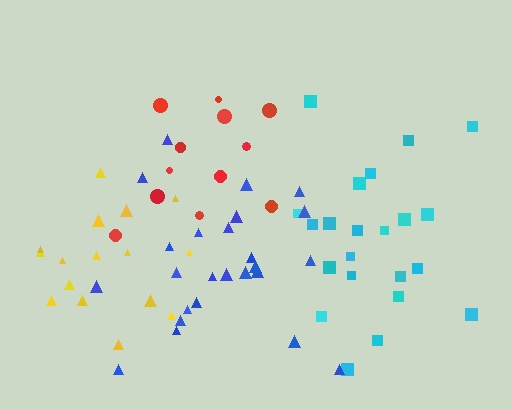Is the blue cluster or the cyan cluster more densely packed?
Blue.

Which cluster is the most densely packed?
Yellow.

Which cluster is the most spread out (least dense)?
Red.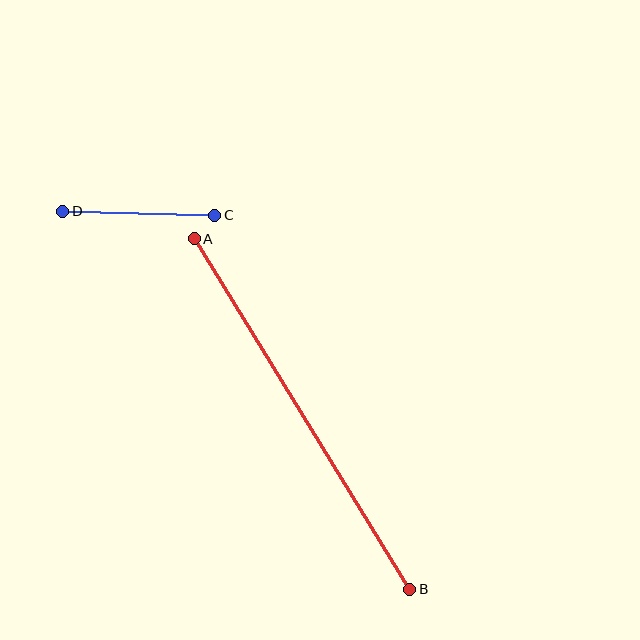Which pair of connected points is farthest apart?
Points A and B are farthest apart.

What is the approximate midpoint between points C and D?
The midpoint is at approximately (139, 213) pixels.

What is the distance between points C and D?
The distance is approximately 152 pixels.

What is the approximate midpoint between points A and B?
The midpoint is at approximately (302, 414) pixels.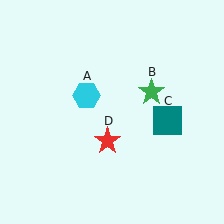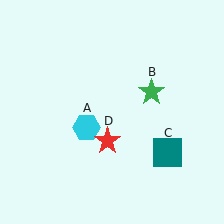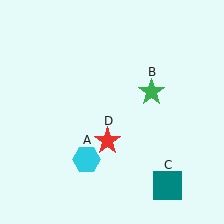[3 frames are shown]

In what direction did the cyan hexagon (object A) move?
The cyan hexagon (object A) moved down.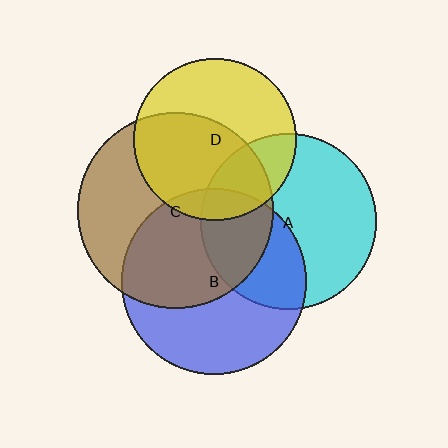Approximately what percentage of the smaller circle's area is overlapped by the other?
Approximately 50%.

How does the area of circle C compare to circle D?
Approximately 1.4 times.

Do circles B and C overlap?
Yes.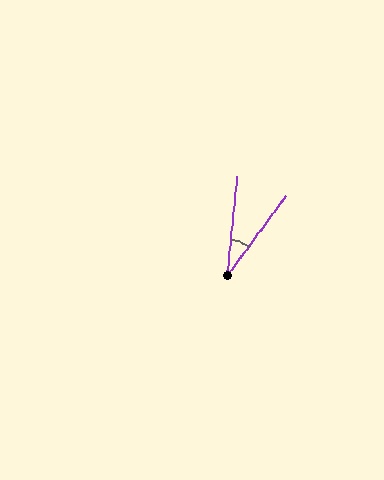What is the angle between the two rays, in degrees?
Approximately 31 degrees.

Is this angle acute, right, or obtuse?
It is acute.